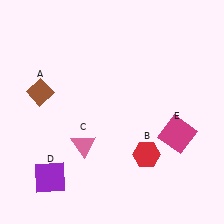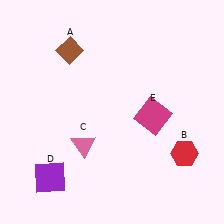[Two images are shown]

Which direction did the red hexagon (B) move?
The red hexagon (B) moved right.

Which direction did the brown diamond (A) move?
The brown diamond (A) moved up.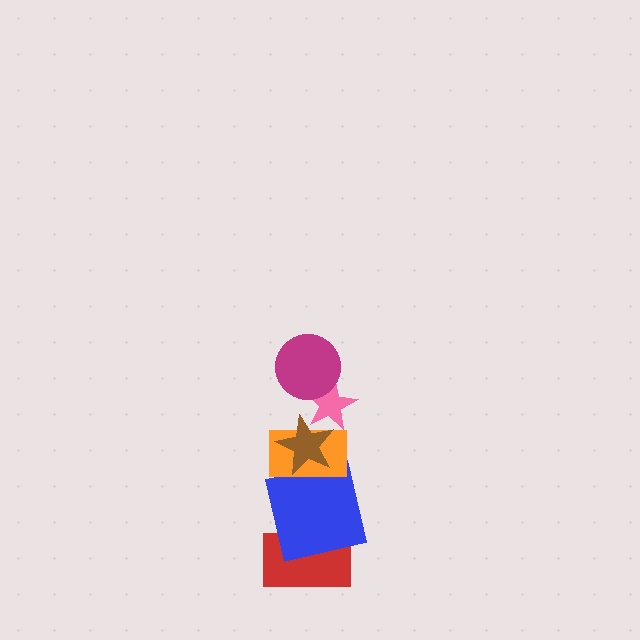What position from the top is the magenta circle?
The magenta circle is 1st from the top.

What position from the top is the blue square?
The blue square is 5th from the top.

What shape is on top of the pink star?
The magenta circle is on top of the pink star.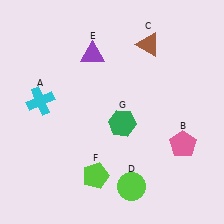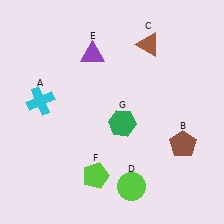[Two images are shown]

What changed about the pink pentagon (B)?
In Image 1, B is pink. In Image 2, it changed to brown.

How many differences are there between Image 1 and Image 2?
There is 1 difference between the two images.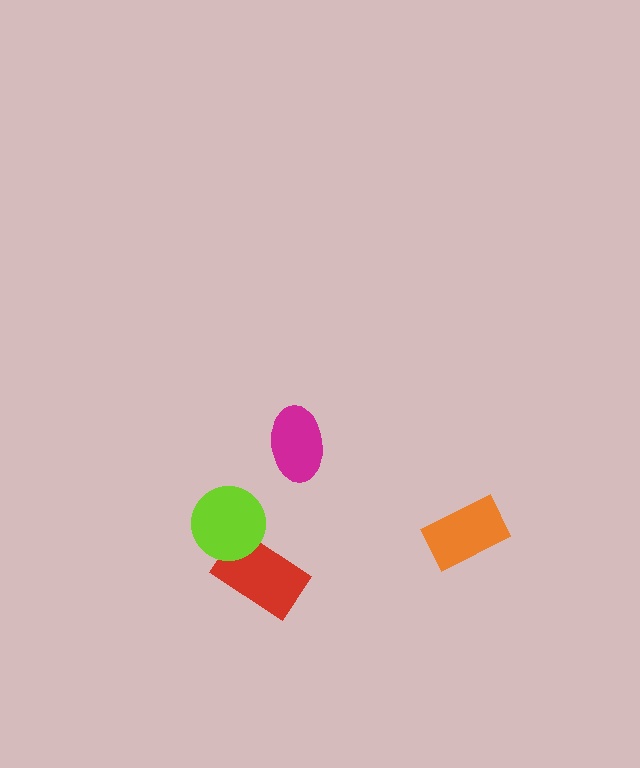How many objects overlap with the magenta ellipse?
0 objects overlap with the magenta ellipse.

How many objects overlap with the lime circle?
1 object overlaps with the lime circle.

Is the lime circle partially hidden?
No, no other shape covers it.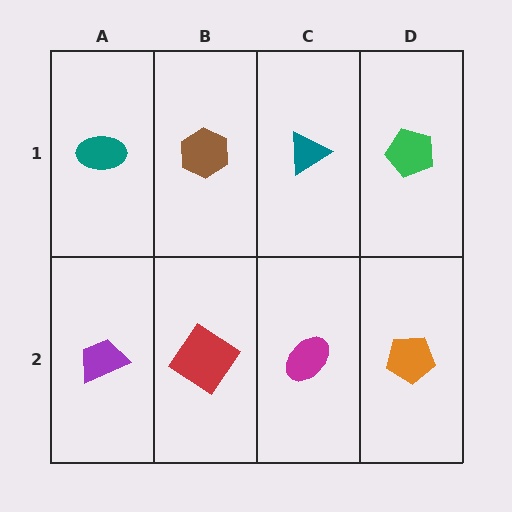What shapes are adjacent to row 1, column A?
A purple trapezoid (row 2, column A), a brown hexagon (row 1, column B).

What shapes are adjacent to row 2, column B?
A brown hexagon (row 1, column B), a purple trapezoid (row 2, column A), a magenta ellipse (row 2, column C).